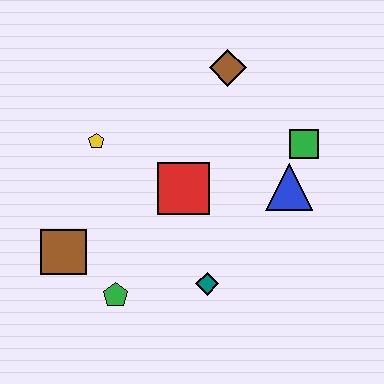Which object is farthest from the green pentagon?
The brown diamond is farthest from the green pentagon.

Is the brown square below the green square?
Yes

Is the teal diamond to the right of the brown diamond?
No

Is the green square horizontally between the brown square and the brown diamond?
No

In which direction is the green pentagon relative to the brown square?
The green pentagon is to the right of the brown square.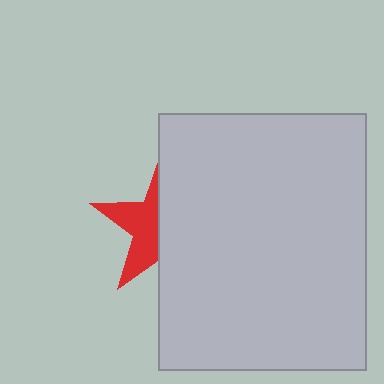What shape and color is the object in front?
The object in front is a light gray rectangle.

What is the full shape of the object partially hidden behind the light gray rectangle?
The partially hidden object is a red star.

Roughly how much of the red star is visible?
A small part of it is visible (roughly 42%).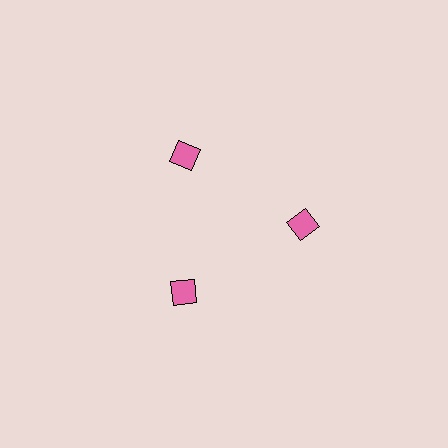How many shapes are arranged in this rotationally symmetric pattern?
There are 3 shapes, arranged in 3 groups of 1.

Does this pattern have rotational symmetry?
Yes, this pattern has 3-fold rotational symmetry. It looks the same after rotating 120 degrees around the center.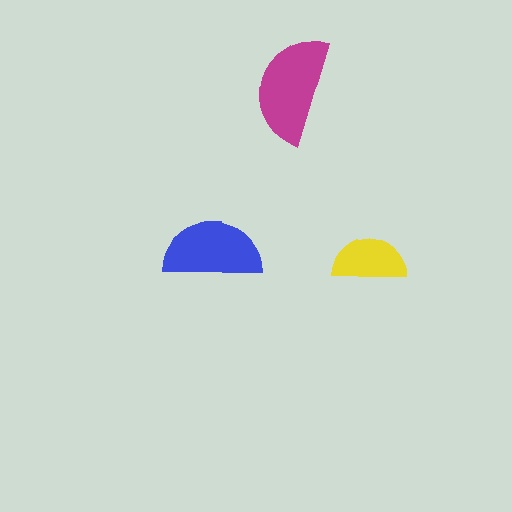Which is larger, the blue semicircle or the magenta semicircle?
The magenta one.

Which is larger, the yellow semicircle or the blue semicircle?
The blue one.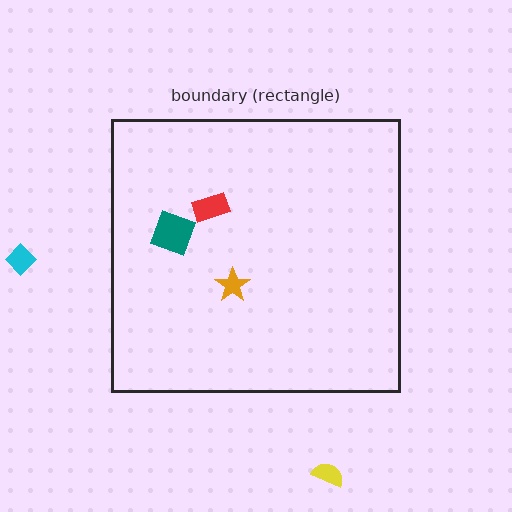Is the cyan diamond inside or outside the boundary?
Outside.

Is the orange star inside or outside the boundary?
Inside.